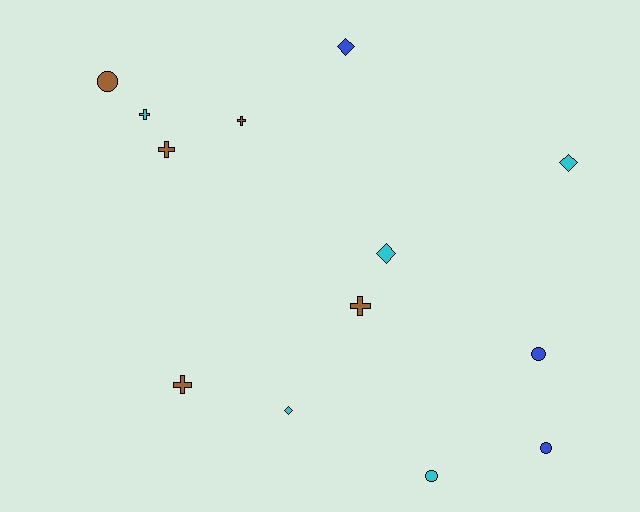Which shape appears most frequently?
Cross, with 5 objects.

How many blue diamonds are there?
There is 1 blue diamond.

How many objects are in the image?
There are 13 objects.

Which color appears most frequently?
Brown, with 5 objects.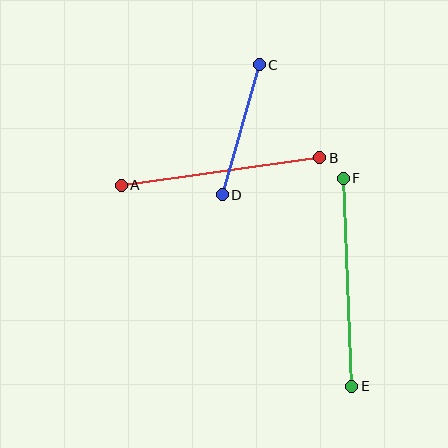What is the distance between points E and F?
The distance is approximately 208 pixels.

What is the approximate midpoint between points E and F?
The midpoint is at approximately (348, 282) pixels.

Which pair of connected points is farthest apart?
Points E and F are farthest apart.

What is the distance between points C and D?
The distance is approximately 135 pixels.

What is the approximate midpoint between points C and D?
The midpoint is at approximately (241, 130) pixels.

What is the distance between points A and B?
The distance is approximately 201 pixels.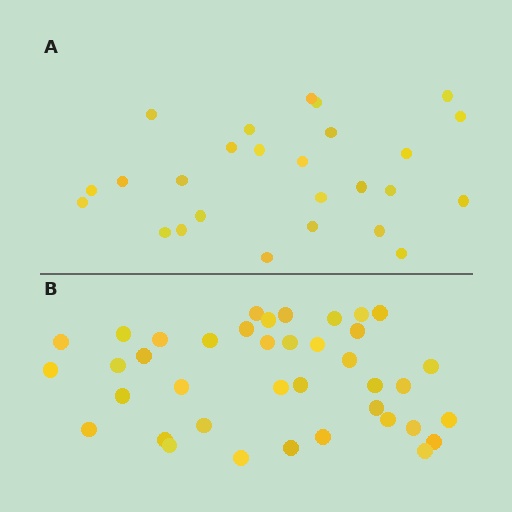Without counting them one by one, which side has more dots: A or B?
Region B (the bottom region) has more dots.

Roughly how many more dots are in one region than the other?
Region B has approximately 15 more dots than region A.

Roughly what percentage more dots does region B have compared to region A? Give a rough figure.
About 50% more.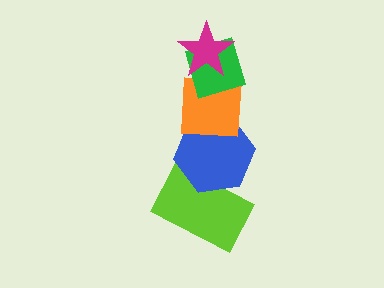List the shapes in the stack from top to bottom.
From top to bottom: the magenta star, the green diamond, the orange square, the blue hexagon, the lime rectangle.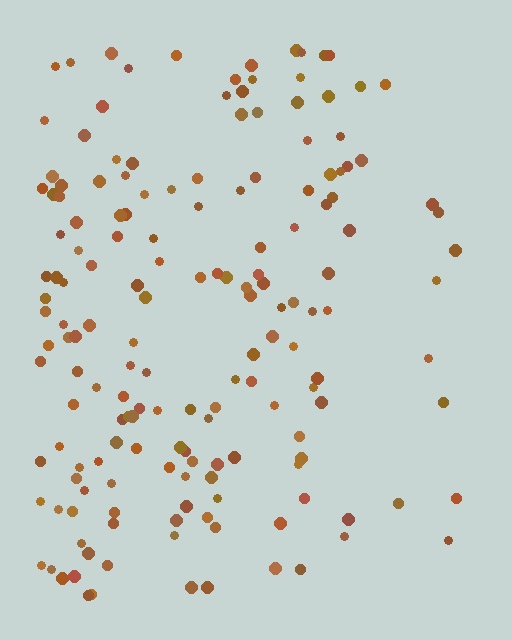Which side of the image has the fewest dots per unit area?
The right.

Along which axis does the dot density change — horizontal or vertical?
Horizontal.